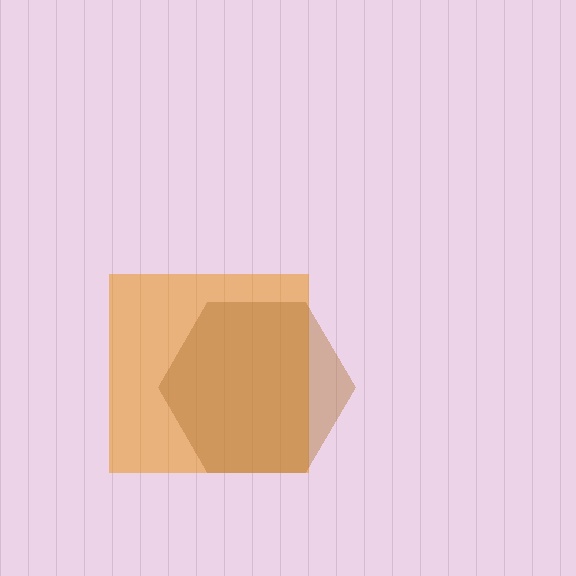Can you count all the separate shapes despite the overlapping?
Yes, there are 2 separate shapes.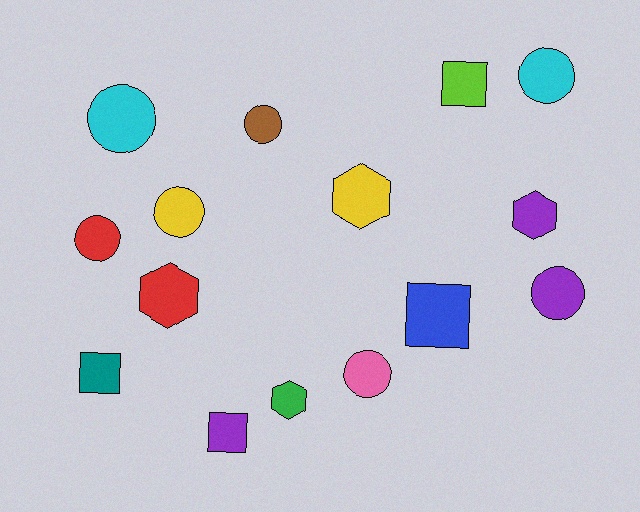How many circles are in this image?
There are 7 circles.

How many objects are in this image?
There are 15 objects.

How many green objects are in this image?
There is 1 green object.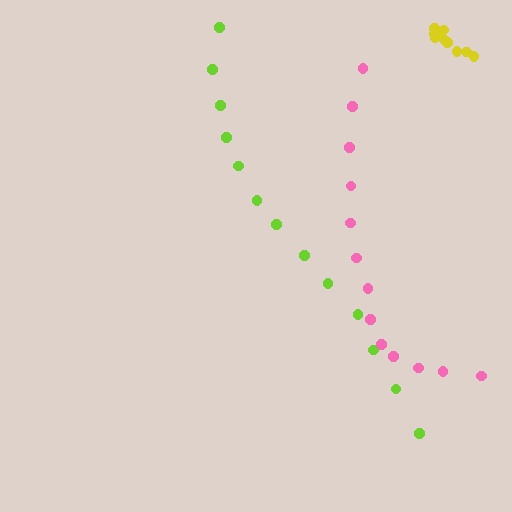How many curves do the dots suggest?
There are 3 distinct paths.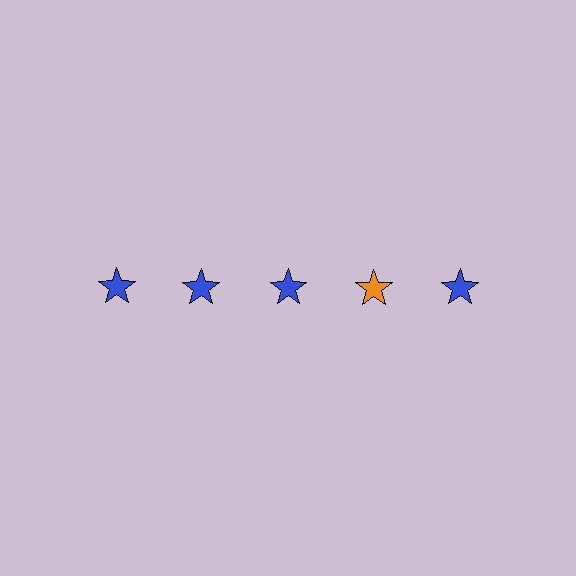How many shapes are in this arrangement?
There are 5 shapes arranged in a grid pattern.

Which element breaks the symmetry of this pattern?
The orange star in the top row, second from right column breaks the symmetry. All other shapes are blue stars.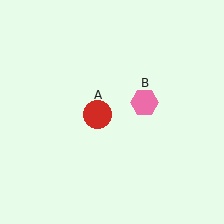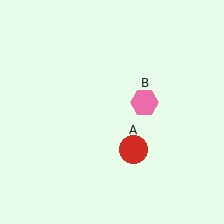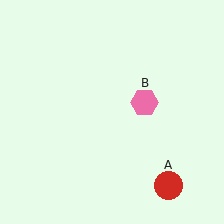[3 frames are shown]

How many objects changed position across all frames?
1 object changed position: red circle (object A).